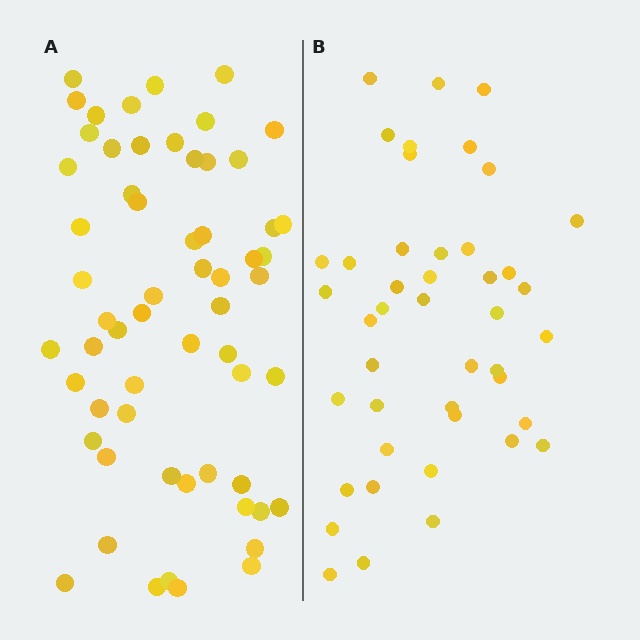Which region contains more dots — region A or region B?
Region A (the left region) has more dots.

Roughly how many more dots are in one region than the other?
Region A has approximately 15 more dots than region B.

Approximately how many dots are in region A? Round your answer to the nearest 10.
About 60 dots.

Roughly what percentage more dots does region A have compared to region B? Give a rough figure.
About 35% more.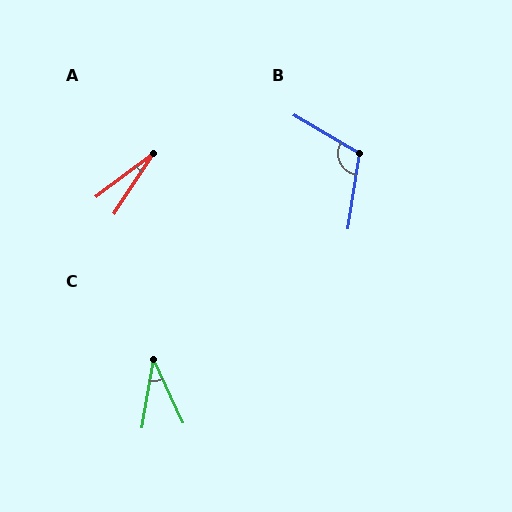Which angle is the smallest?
A, at approximately 20 degrees.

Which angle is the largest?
B, at approximately 112 degrees.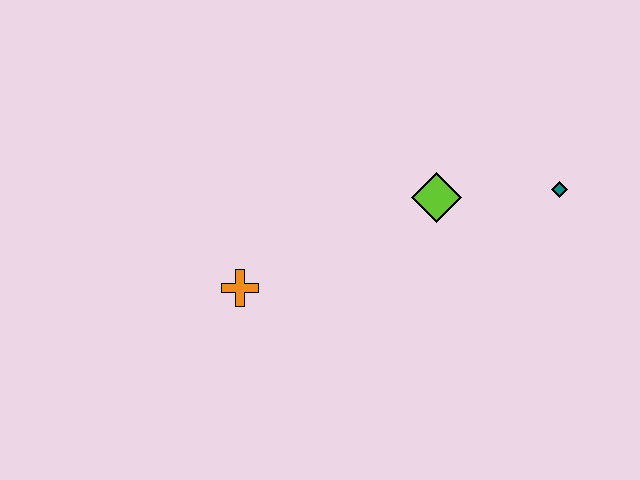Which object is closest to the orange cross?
The lime diamond is closest to the orange cross.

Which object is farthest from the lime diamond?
The orange cross is farthest from the lime diamond.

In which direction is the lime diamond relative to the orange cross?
The lime diamond is to the right of the orange cross.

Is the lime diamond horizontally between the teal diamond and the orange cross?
Yes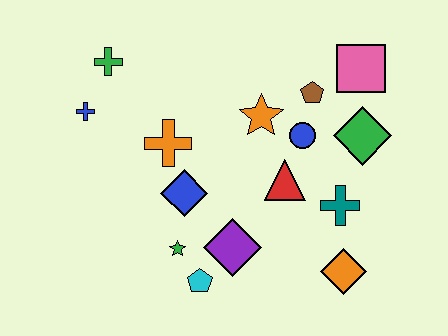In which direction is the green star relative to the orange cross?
The green star is below the orange cross.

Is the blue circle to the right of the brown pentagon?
No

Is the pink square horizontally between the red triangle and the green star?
No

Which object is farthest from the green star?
The pink square is farthest from the green star.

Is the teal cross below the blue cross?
Yes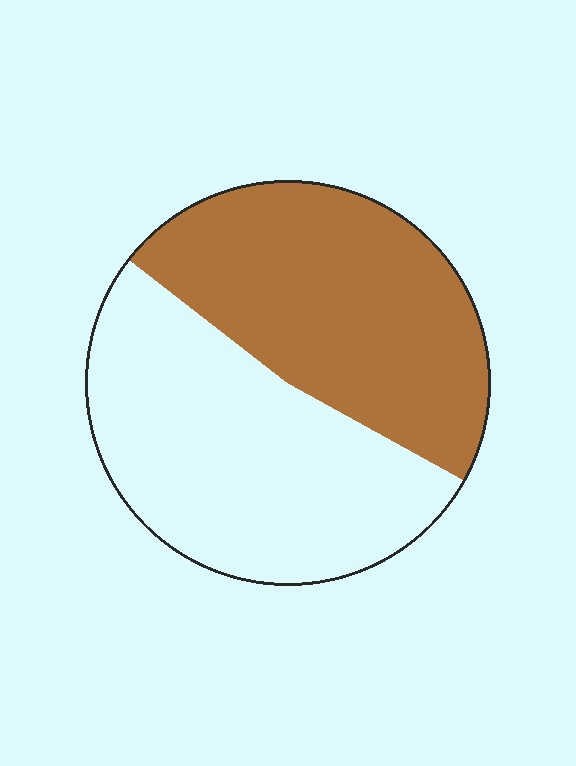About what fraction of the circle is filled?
About one half (1/2).